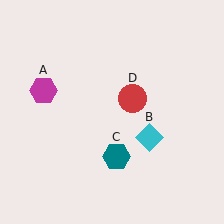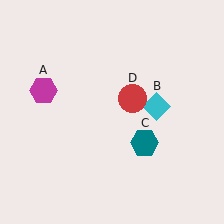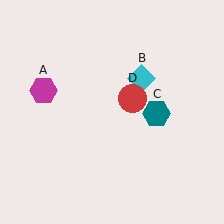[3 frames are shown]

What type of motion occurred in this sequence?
The cyan diamond (object B), teal hexagon (object C) rotated counterclockwise around the center of the scene.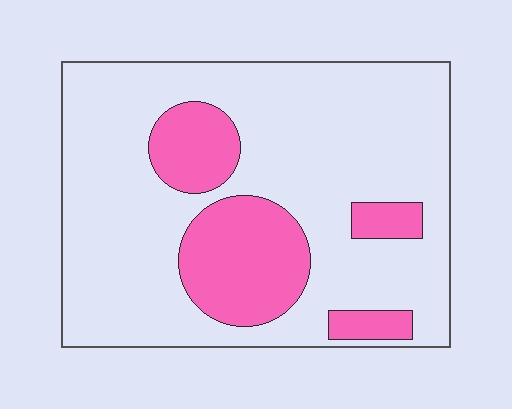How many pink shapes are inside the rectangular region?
4.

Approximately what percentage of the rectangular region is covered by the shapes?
Approximately 25%.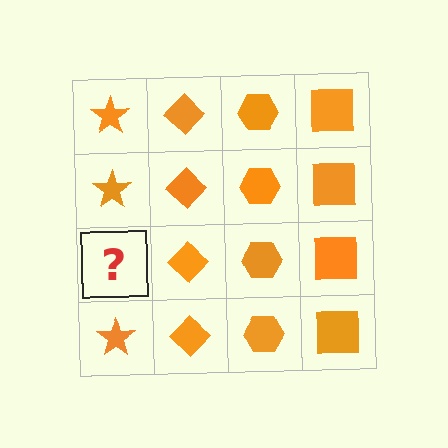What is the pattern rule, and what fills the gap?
The rule is that each column has a consistent shape. The gap should be filled with an orange star.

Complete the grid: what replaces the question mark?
The question mark should be replaced with an orange star.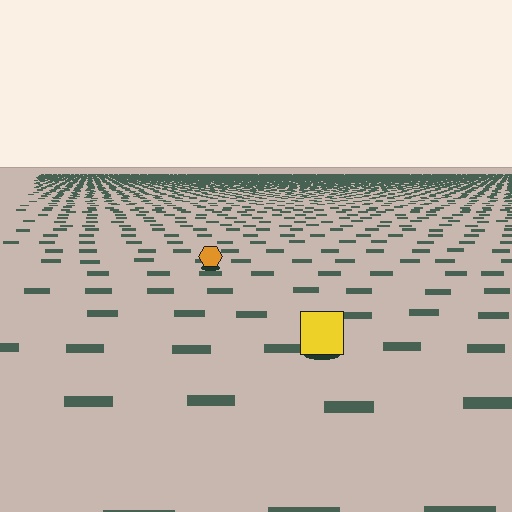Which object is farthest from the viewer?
The orange hexagon is farthest from the viewer. It appears smaller and the ground texture around it is denser.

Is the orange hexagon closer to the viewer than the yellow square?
No. The yellow square is closer — you can tell from the texture gradient: the ground texture is coarser near it.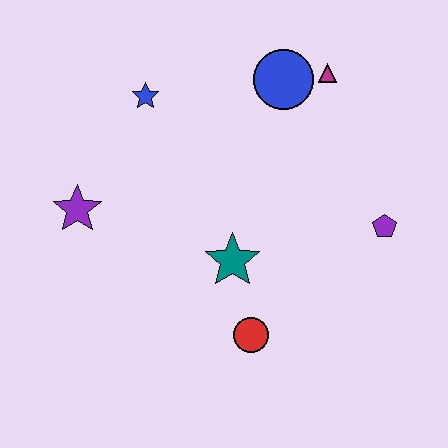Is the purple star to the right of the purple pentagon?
No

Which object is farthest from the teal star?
The magenta triangle is farthest from the teal star.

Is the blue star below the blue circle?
Yes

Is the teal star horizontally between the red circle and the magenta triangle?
No